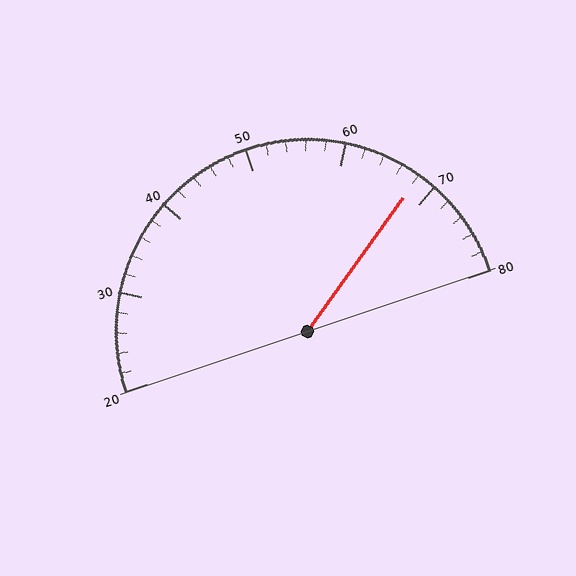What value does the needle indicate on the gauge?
The needle indicates approximately 68.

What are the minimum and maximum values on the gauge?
The gauge ranges from 20 to 80.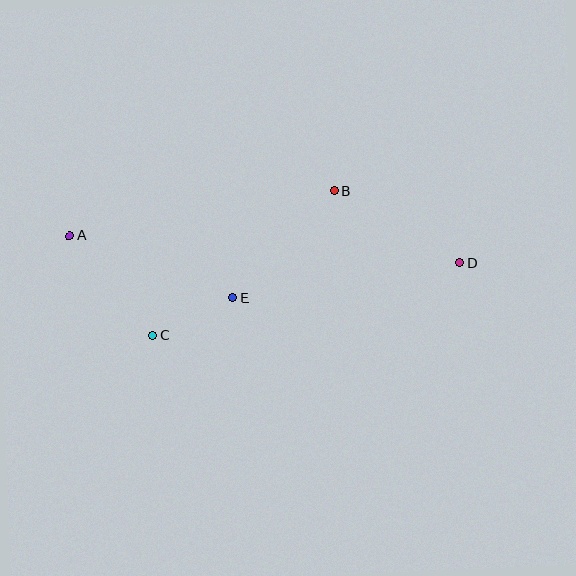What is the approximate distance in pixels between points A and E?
The distance between A and E is approximately 175 pixels.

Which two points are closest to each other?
Points C and E are closest to each other.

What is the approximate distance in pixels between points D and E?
The distance between D and E is approximately 229 pixels.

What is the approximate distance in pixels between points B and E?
The distance between B and E is approximately 147 pixels.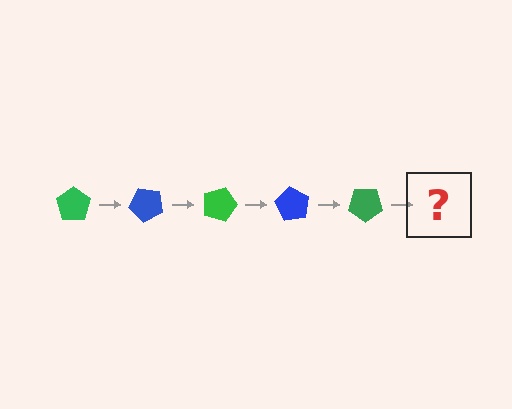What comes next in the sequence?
The next element should be a blue pentagon, rotated 225 degrees from the start.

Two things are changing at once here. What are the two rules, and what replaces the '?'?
The two rules are that it rotates 45 degrees each step and the color cycles through green and blue. The '?' should be a blue pentagon, rotated 225 degrees from the start.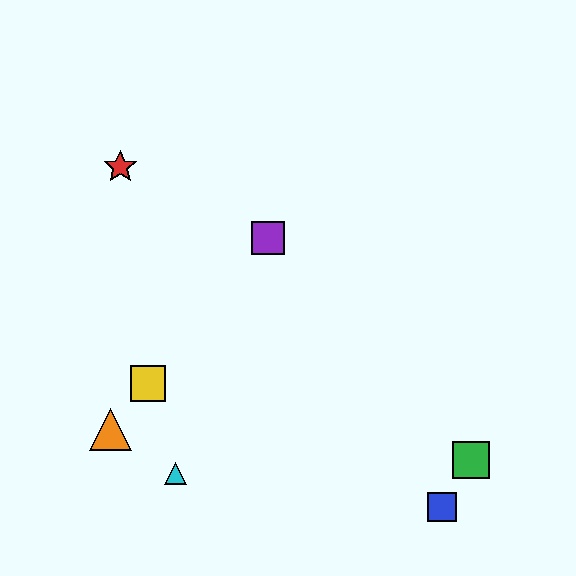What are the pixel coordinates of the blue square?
The blue square is at (442, 507).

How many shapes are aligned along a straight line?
3 shapes (the yellow square, the purple square, the orange triangle) are aligned along a straight line.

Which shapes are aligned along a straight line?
The yellow square, the purple square, the orange triangle are aligned along a straight line.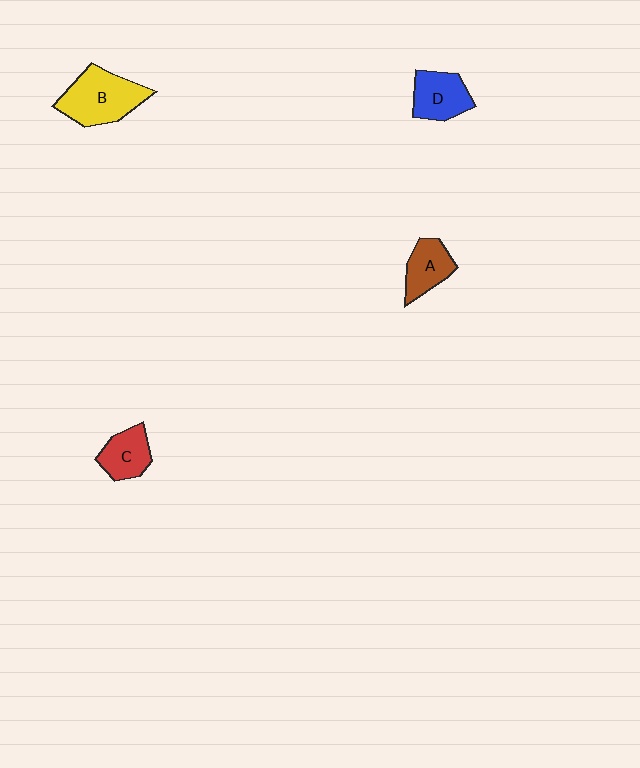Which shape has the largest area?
Shape B (yellow).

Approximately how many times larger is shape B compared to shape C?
Approximately 1.7 times.